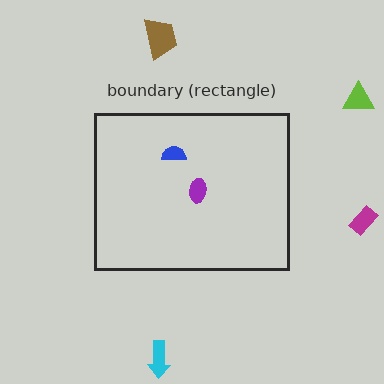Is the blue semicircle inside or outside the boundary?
Inside.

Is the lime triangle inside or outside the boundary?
Outside.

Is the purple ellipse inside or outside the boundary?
Inside.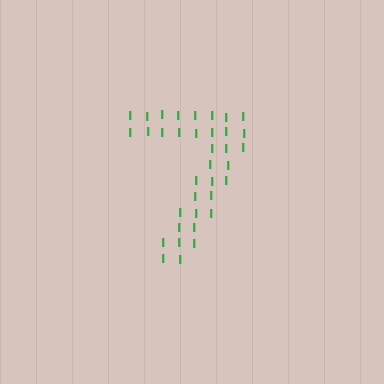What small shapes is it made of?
It is made of small letter I's.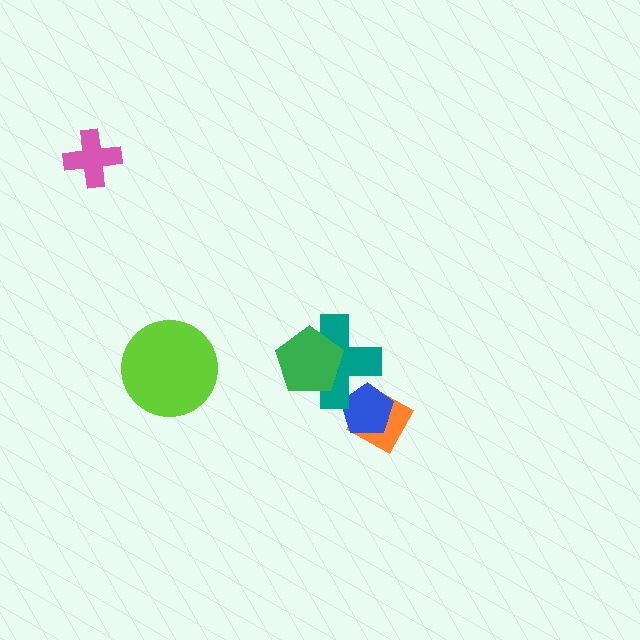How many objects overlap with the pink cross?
0 objects overlap with the pink cross.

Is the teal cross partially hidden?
Yes, it is partially covered by another shape.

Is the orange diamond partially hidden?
Yes, it is partially covered by another shape.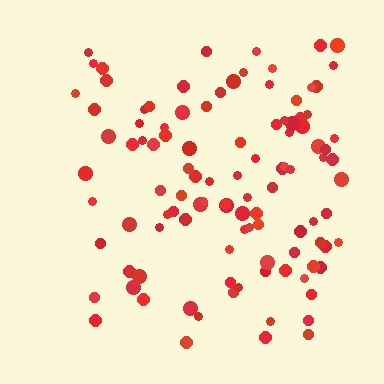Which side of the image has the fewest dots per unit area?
The left.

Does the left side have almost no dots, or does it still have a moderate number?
Still a moderate number, just noticeably fewer than the right.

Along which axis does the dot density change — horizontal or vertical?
Horizontal.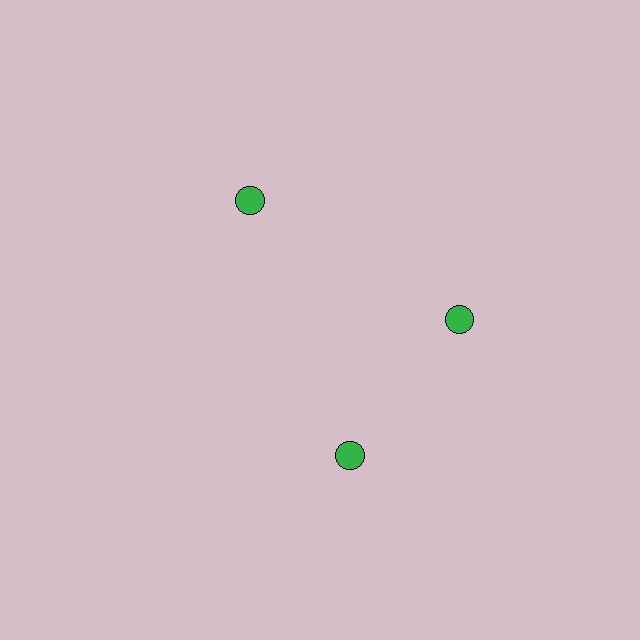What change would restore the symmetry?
The symmetry would be restored by rotating it back into even spacing with its neighbors so that all 3 circles sit at equal angles and equal distance from the center.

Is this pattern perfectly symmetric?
No. The 3 green circles are arranged in a ring, but one element near the 7 o'clock position is rotated out of alignment along the ring, breaking the 3-fold rotational symmetry.